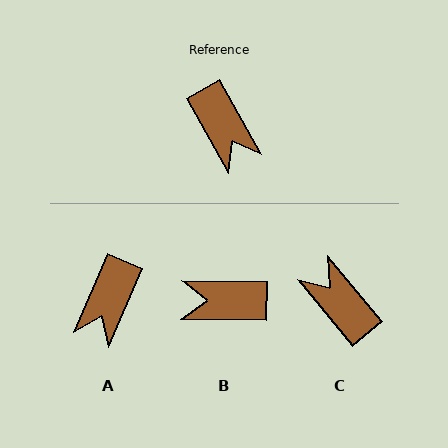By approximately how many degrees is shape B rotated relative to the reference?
Approximately 120 degrees clockwise.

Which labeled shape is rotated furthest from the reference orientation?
C, about 170 degrees away.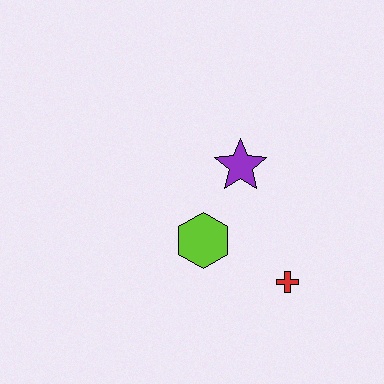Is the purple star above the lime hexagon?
Yes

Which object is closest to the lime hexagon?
The purple star is closest to the lime hexagon.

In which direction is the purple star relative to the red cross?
The purple star is above the red cross.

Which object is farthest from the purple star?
The red cross is farthest from the purple star.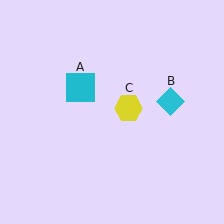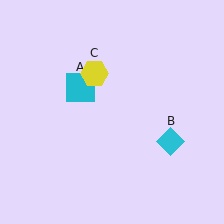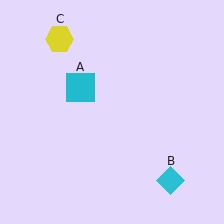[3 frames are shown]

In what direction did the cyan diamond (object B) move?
The cyan diamond (object B) moved down.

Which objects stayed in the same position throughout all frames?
Cyan square (object A) remained stationary.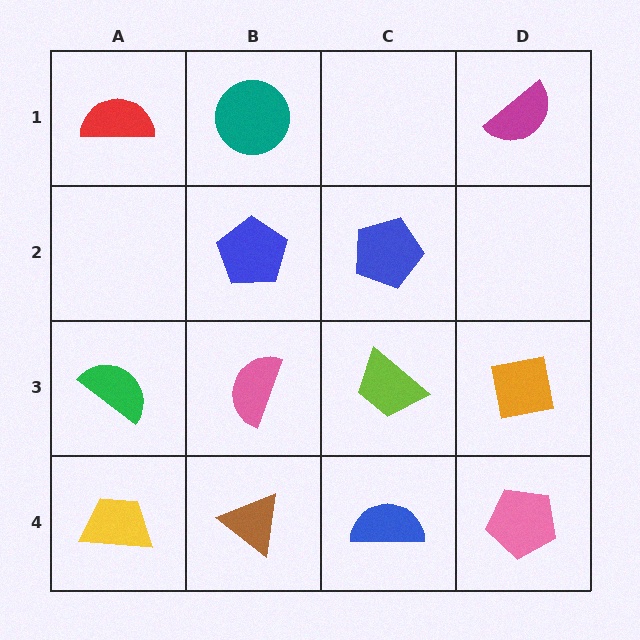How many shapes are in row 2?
2 shapes.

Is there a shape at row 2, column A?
No, that cell is empty.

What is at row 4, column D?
A pink pentagon.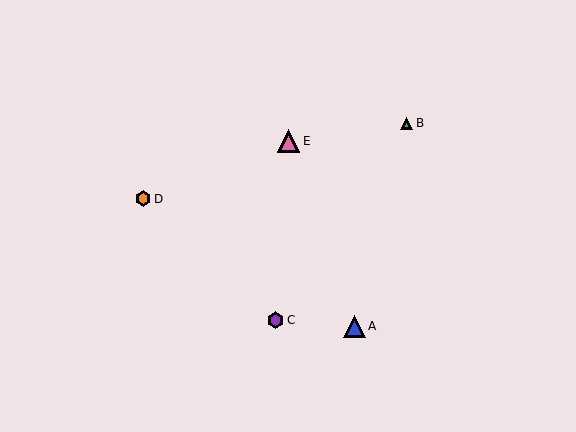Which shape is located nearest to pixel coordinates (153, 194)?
The orange hexagon (labeled D) at (143, 199) is nearest to that location.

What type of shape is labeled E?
Shape E is a pink triangle.